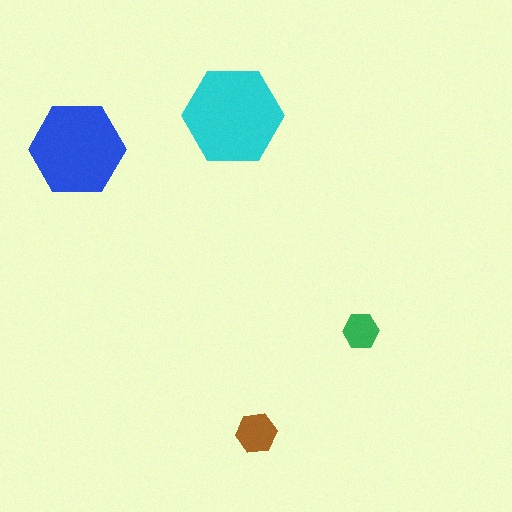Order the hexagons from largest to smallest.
the cyan one, the blue one, the brown one, the green one.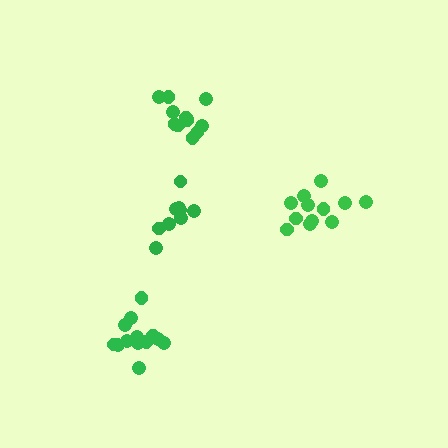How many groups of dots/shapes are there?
There are 4 groups.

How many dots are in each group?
Group 1: 9 dots, Group 2: 11 dots, Group 3: 12 dots, Group 4: 13 dots (45 total).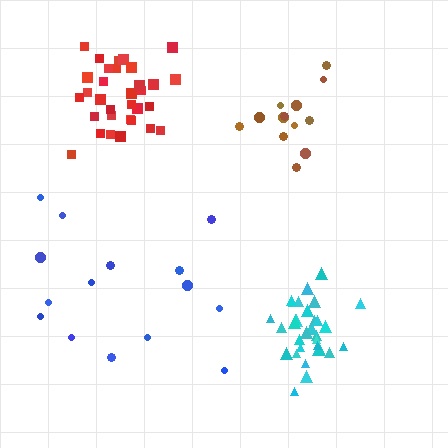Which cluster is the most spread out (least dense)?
Blue.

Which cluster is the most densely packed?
Cyan.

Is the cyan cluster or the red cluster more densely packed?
Cyan.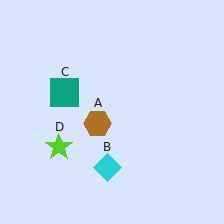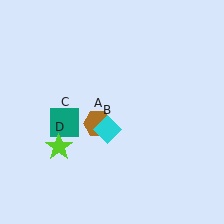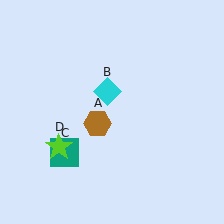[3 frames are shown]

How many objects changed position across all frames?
2 objects changed position: cyan diamond (object B), teal square (object C).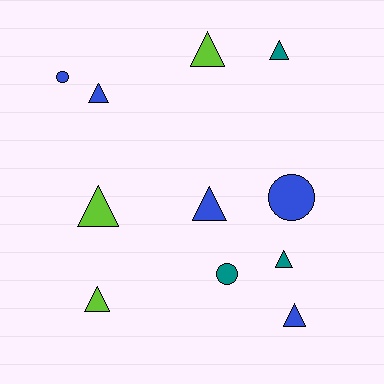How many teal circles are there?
There is 1 teal circle.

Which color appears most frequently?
Blue, with 5 objects.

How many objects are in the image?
There are 11 objects.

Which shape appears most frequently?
Triangle, with 8 objects.